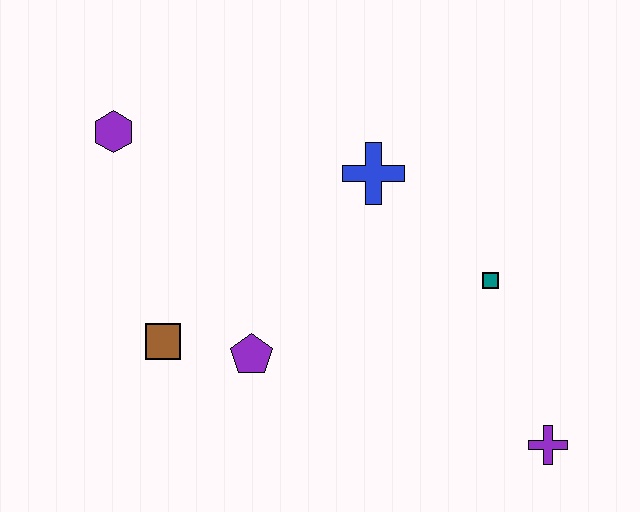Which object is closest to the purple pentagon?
The brown square is closest to the purple pentagon.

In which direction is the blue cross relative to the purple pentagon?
The blue cross is above the purple pentagon.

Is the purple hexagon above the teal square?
Yes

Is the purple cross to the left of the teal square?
No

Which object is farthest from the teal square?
The purple hexagon is farthest from the teal square.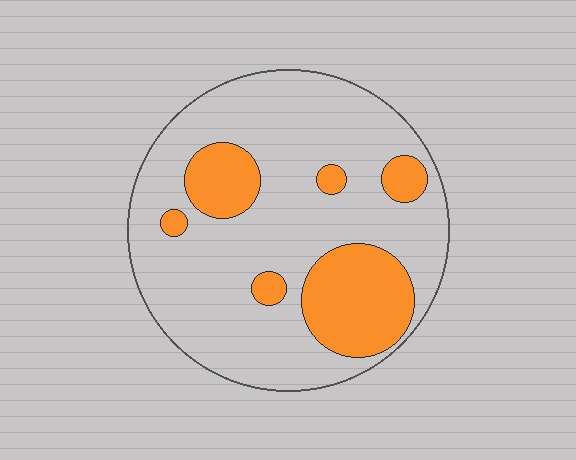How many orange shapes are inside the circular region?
6.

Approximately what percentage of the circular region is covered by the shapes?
Approximately 25%.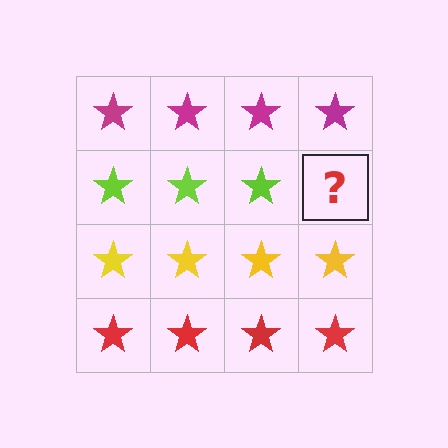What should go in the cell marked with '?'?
The missing cell should contain a lime star.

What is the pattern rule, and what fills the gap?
The rule is that each row has a consistent color. The gap should be filled with a lime star.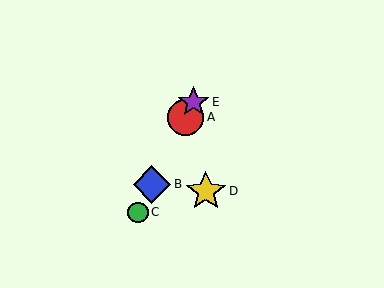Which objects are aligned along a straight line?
Objects A, B, C, E are aligned along a straight line.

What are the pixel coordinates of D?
Object D is at (206, 191).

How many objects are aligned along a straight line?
4 objects (A, B, C, E) are aligned along a straight line.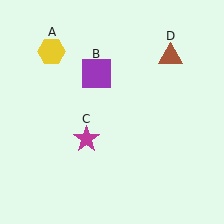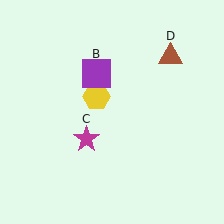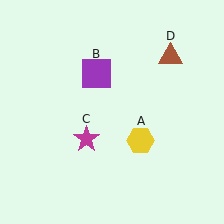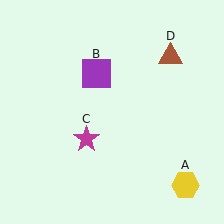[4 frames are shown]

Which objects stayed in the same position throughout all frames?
Purple square (object B) and magenta star (object C) and brown triangle (object D) remained stationary.